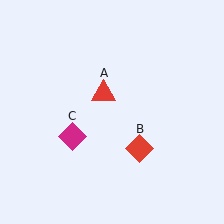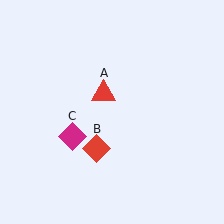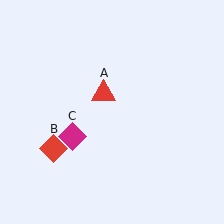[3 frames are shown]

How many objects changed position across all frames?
1 object changed position: red diamond (object B).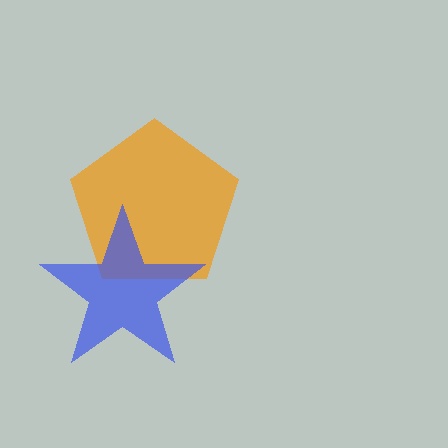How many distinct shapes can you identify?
There are 2 distinct shapes: an orange pentagon, a blue star.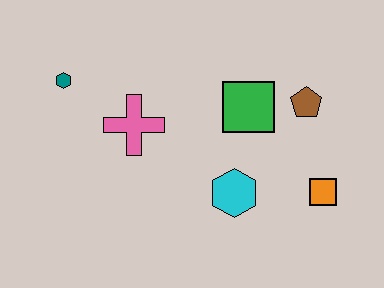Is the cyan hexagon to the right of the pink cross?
Yes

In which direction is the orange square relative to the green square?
The orange square is below the green square.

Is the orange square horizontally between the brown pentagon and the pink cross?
No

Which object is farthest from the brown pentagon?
The teal hexagon is farthest from the brown pentagon.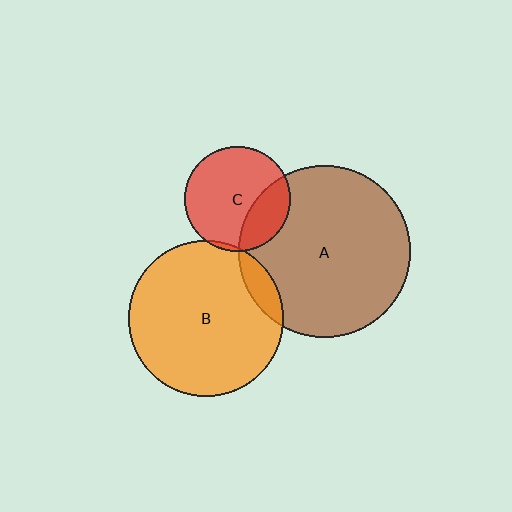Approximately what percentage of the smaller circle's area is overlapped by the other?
Approximately 5%.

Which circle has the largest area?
Circle A (brown).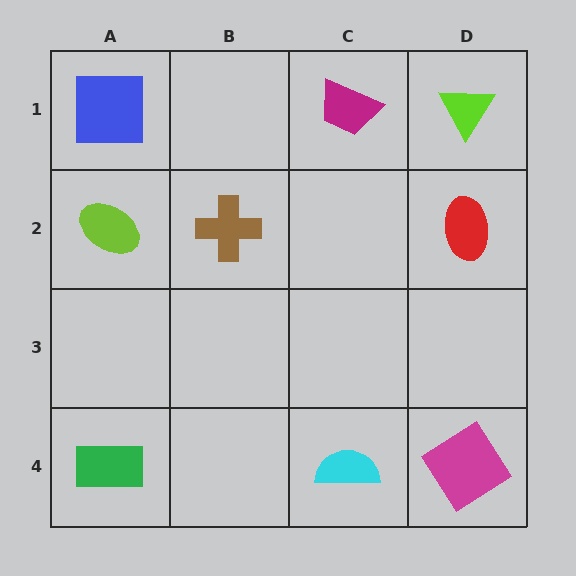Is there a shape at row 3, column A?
No, that cell is empty.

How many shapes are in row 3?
0 shapes.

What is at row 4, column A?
A green rectangle.